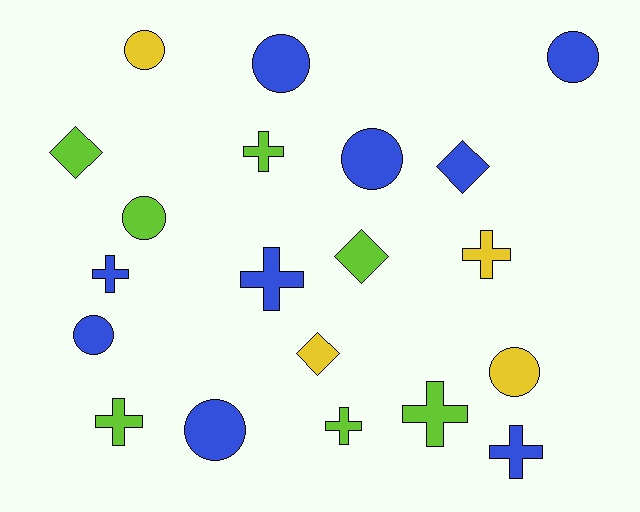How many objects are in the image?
There are 20 objects.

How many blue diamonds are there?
There is 1 blue diamond.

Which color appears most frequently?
Blue, with 9 objects.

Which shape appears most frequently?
Circle, with 8 objects.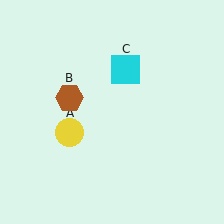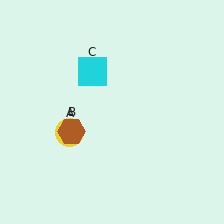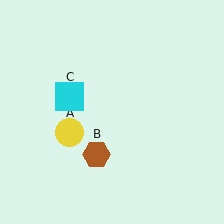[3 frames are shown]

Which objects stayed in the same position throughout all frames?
Yellow circle (object A) remained stationary.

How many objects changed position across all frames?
2 objects changed position: brown hexagon (object B), cyan square (object C).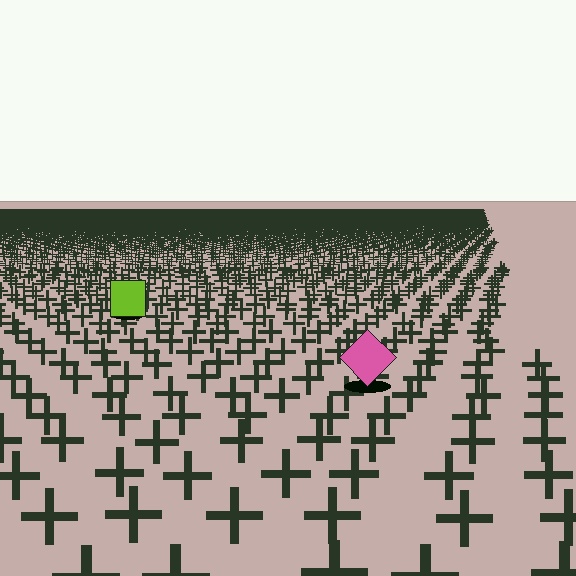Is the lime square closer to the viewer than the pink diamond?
No. The pink diamond is closer — you can tell from the texture gradient: the ground texture is coarser near it.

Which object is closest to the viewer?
The pink diamond is closest. The texture marks near it are larger and more spread out.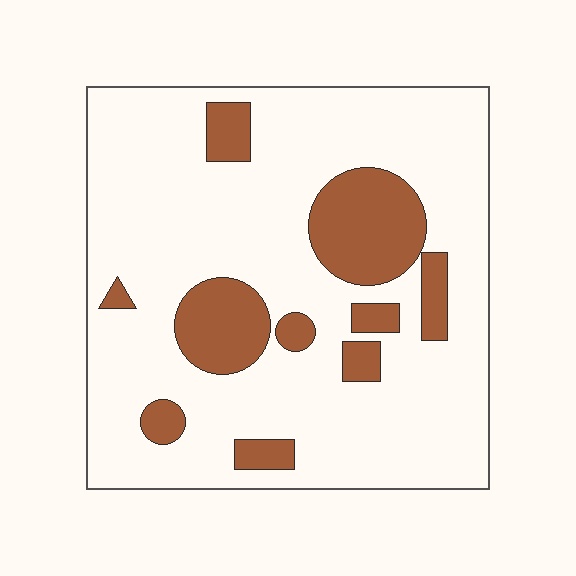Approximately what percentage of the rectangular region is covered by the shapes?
Approximately 20%.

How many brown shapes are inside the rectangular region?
10.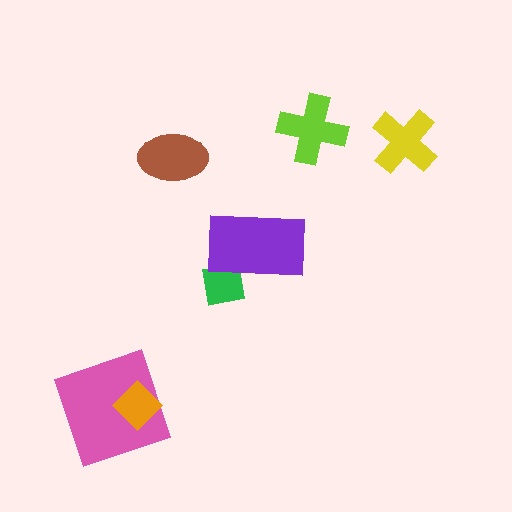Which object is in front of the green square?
The purple rectangle is in front of the green square.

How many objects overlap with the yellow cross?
0 objects overlap with the yellow cross.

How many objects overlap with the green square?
1 object overlaps with the green square.